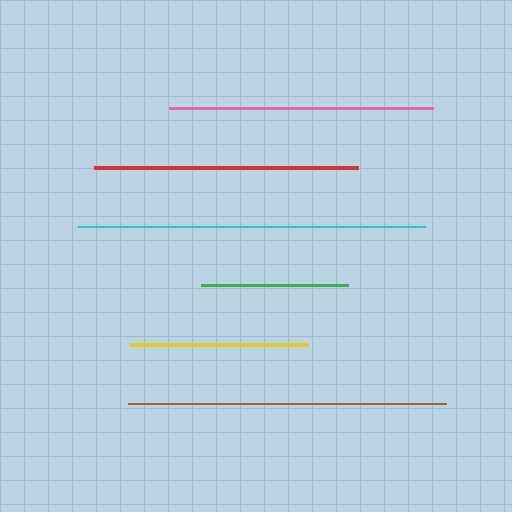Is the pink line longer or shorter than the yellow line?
The pink line is longer than the yellow line.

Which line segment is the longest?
The cyan line is the longest at approximately 347 pixels.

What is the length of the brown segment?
The brown segment is approximately 318 pixels long.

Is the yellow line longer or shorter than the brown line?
The brown line is longer than the yellow line.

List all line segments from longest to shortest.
From longest to shortest: cyan, brown, red, pink, yellow, green.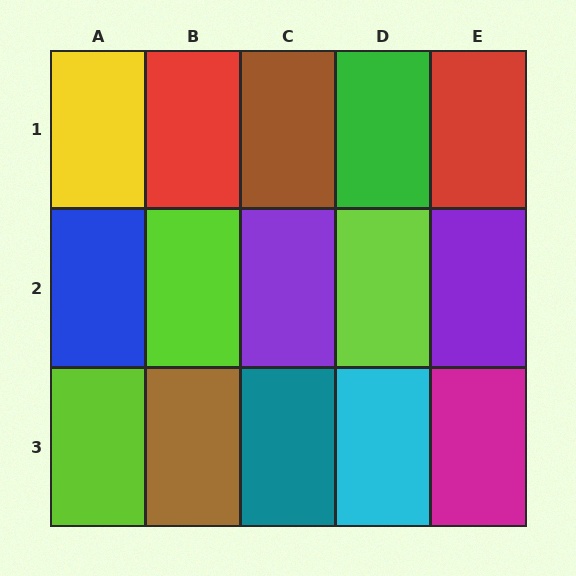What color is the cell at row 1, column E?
Red.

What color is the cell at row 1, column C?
Brown.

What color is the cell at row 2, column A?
Blue.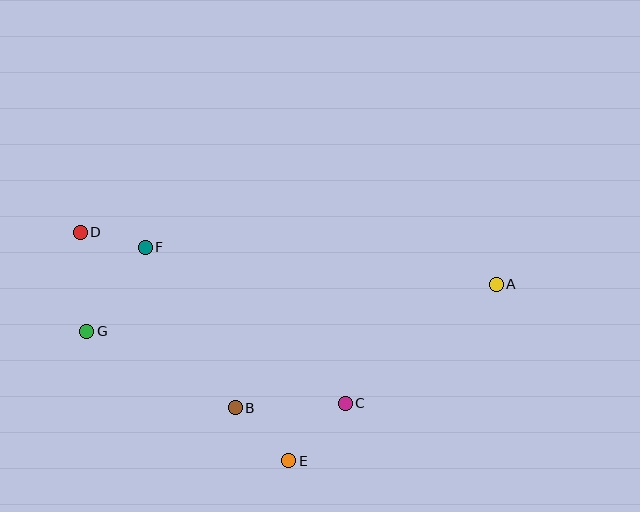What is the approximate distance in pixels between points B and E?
The distance between B and E is approximately 75 pixels.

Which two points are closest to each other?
Points D and F are closest to each other.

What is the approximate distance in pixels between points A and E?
The distance between A and E is approximately 273 pixels.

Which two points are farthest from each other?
Points A and D are farthest from each other.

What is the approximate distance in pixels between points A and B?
The distance between A and B is approximately 289 pixels.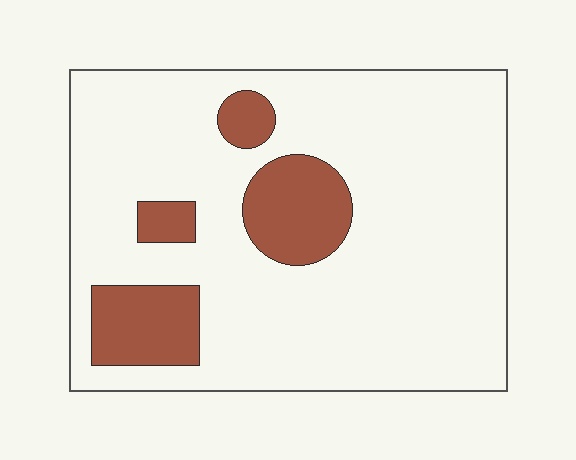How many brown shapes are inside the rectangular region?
4.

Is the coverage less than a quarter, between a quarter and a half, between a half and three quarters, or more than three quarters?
Less than a quarter.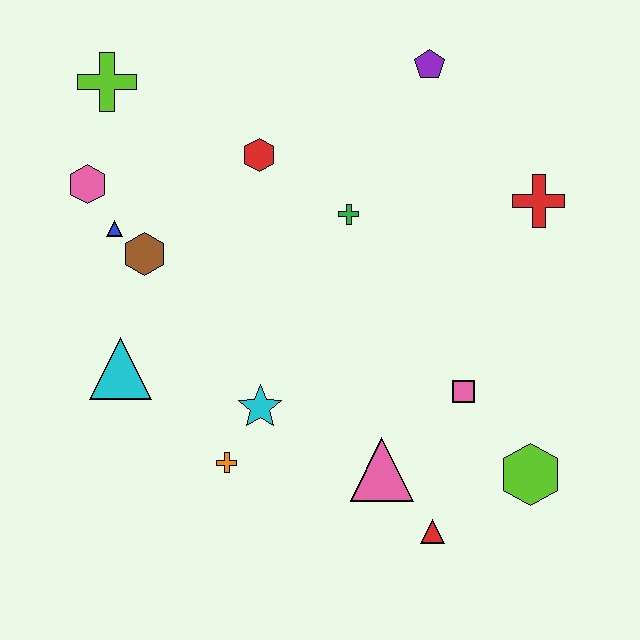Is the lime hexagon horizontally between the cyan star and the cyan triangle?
No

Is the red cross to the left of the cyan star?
No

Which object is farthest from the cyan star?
The purple pentagon is farthest from the cyan star.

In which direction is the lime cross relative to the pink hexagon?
The lime cross is above the pink hexagon.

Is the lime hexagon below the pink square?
Yes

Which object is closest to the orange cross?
The cyan star is closest to the orange cross.